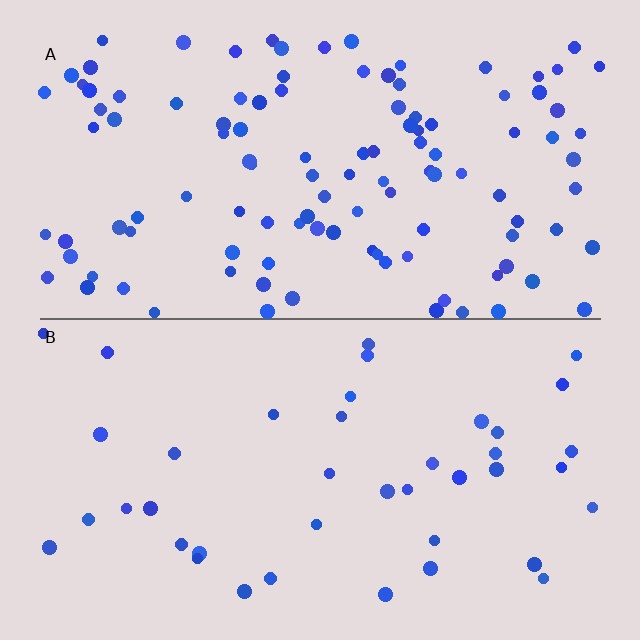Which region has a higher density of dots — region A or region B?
A (the top).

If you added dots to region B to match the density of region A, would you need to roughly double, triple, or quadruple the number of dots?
Approximately triple.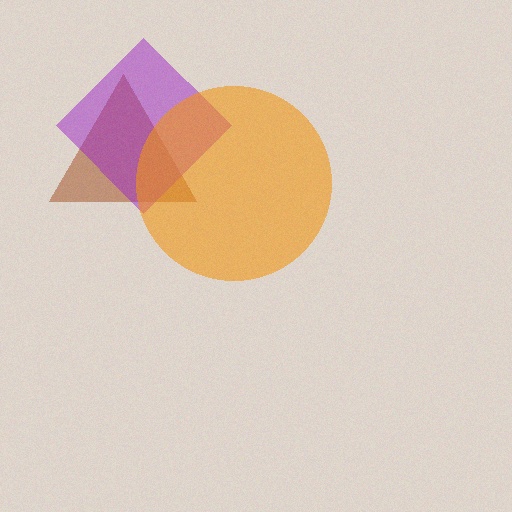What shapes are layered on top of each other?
The layered shapes are: a brown triangle, a purple diamond, an orange circle.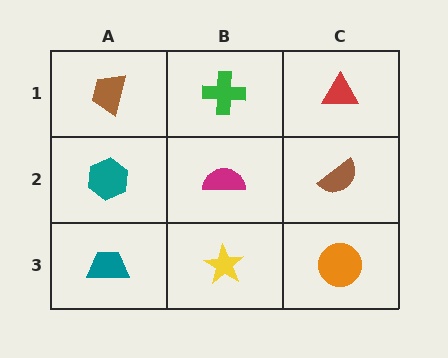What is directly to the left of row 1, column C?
A green cross.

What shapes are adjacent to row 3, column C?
A brown semicircle (row 2, column C), a yellow star (row 3, column B).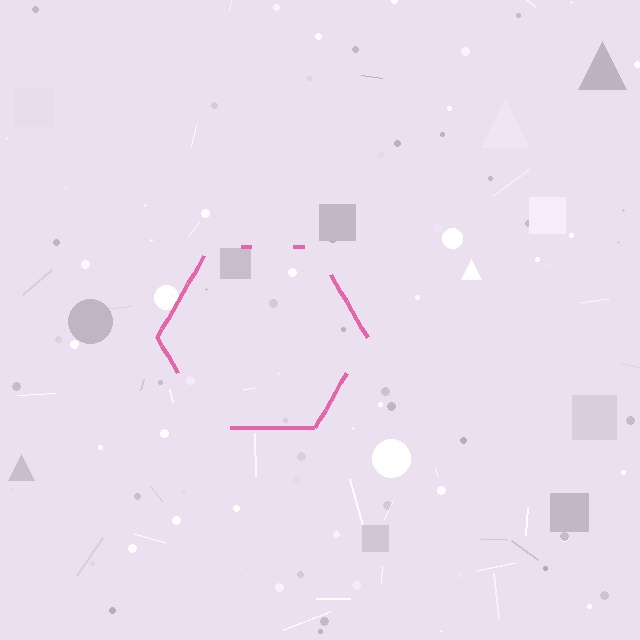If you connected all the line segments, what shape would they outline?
They would outline a hexagon.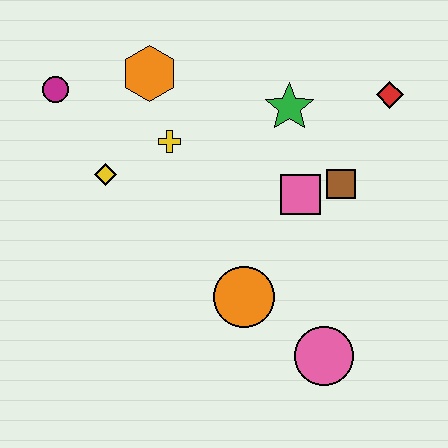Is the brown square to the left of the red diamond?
Yes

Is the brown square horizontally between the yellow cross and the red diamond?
Yes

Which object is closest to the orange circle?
The pink circle is closest to the orange circle.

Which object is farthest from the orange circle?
The magenta circle is farthest from the orange circle.